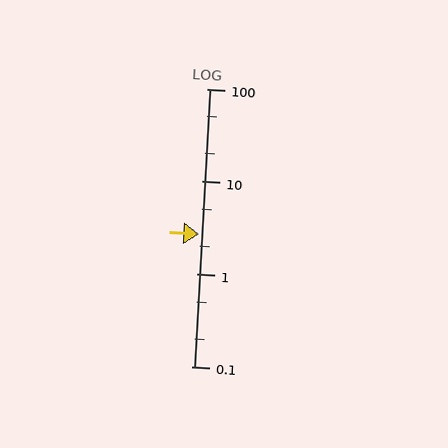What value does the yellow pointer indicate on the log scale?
The pointer indicates approximately 2.7.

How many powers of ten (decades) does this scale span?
The scale spans 3 decades, from 0.1 to 100.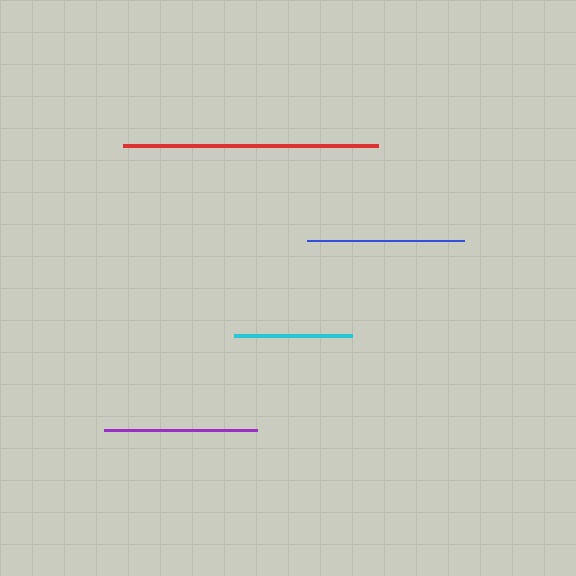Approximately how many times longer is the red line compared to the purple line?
The red line is approximately 1.7 times the length of the purple line.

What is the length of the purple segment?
The purple segment is approximately 153 pixels long.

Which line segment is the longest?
The red line is the longest at approximately 255 pixels.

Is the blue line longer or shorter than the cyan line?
The blue line is longer than the cyan line.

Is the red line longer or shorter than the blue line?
The red line is longer than the blue line.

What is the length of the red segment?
The red segment is approximately 255 pixels long.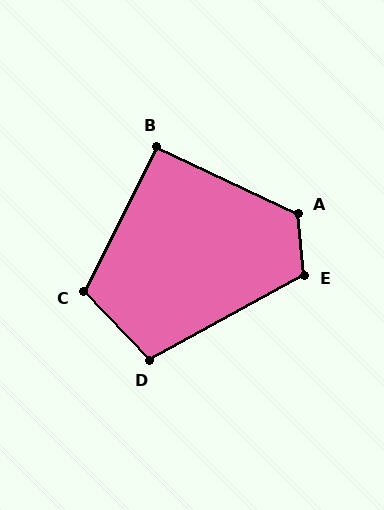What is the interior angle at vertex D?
Approximately 104 degrees (obtuse).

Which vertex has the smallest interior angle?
B, at approximately 91 degrees.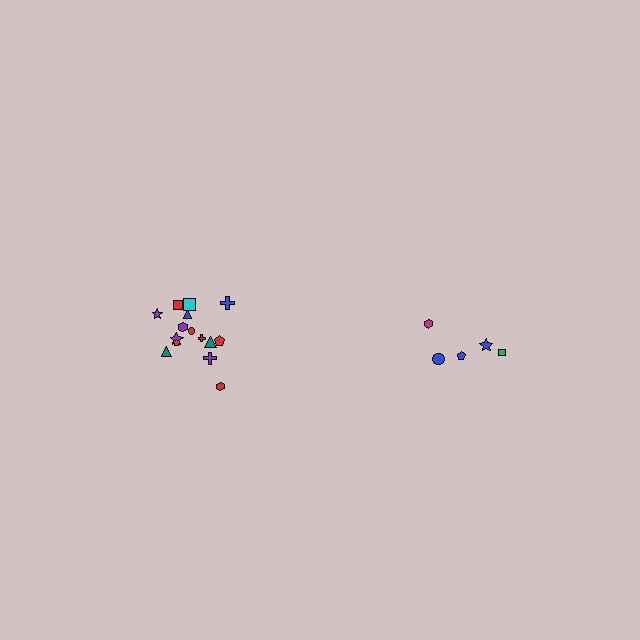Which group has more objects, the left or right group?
The left group.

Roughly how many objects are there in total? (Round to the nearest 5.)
Roughly 20 objects in total.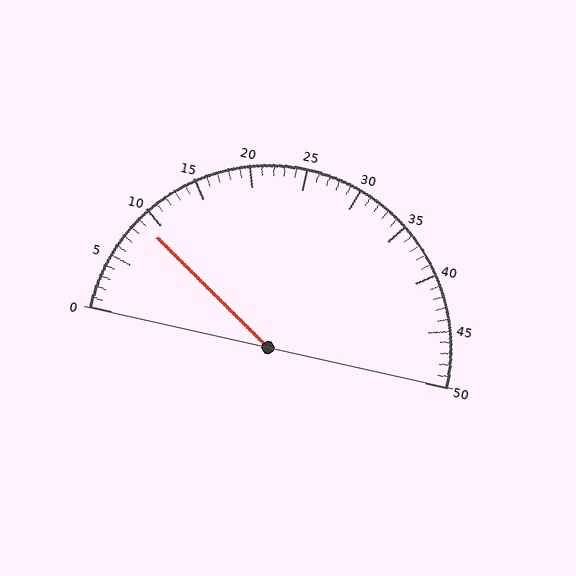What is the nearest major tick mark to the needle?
The nearest major tick mark is 10.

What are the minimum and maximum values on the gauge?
The gauge ranges from 0 to 50.